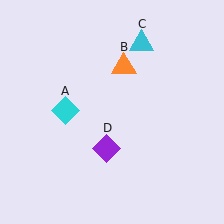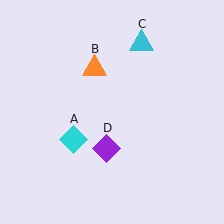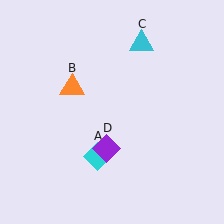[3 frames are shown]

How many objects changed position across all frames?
2 objects changed position: cyan diamond (object A), orange triangle (object B).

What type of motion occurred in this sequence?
The cyan diamond (object A), orange triangle (object B) rotated counterclockwise around the center of the scene.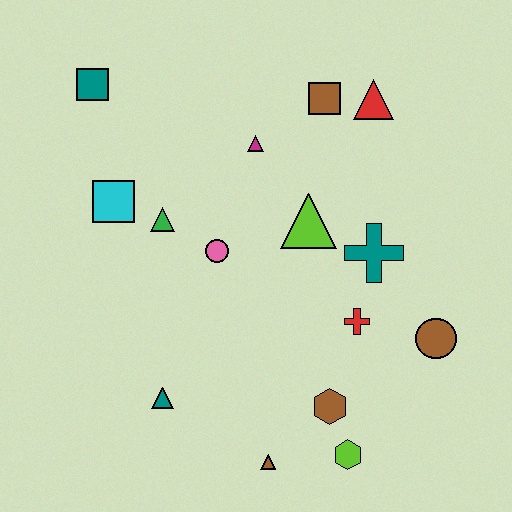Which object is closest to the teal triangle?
The brown triangle is closest to the teal triangle.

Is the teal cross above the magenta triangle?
No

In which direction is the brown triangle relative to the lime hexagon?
The brown triangle is to the left of the lime hexagon.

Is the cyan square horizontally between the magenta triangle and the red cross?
No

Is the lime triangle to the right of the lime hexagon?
No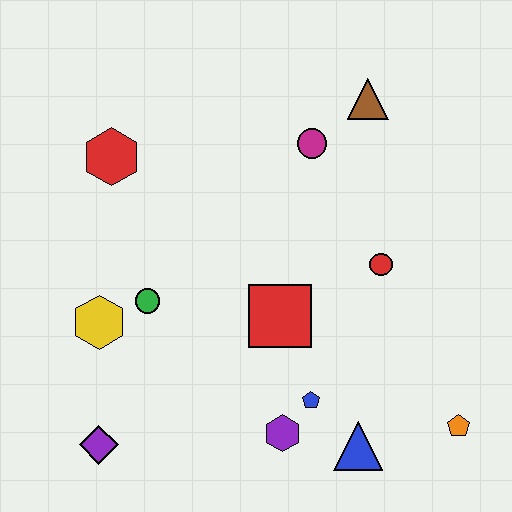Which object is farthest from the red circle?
The purple diamond is farthest from the red circle.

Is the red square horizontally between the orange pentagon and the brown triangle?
No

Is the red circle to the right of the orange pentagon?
No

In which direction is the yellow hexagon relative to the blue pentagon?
The yellow hexagon is to the left of the blue pentagon.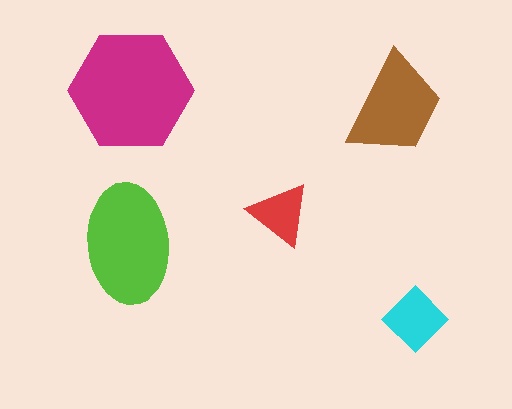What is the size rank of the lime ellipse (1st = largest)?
2nd.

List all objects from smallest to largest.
The red triangle, the cyan diamond, the brown trapezoid, the lime ellipse, the magenta hexagon.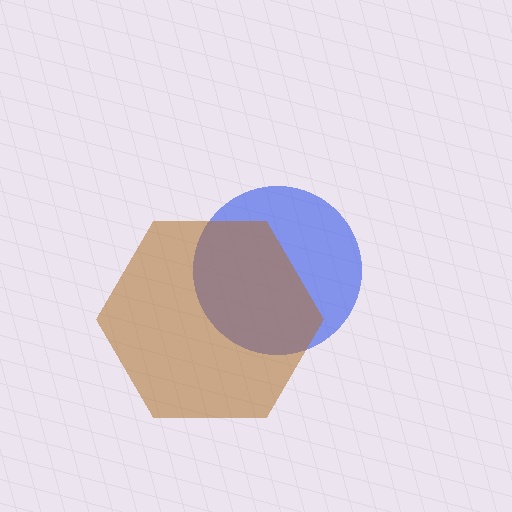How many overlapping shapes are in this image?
There are 2 overlapping shapes in the image.